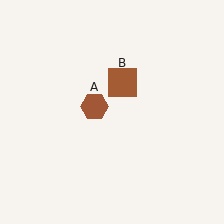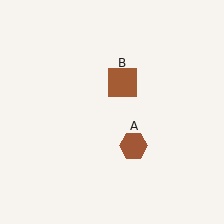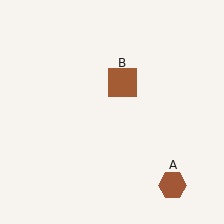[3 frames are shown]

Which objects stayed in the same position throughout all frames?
Brown square (object B) remained stationary.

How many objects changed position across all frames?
1 object changed position: brown hexagon (object A).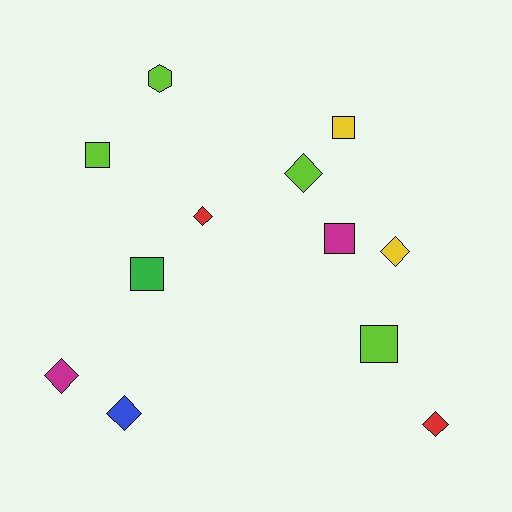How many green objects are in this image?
There is 1 green object.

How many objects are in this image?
There are 12 objects.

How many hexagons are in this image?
There is 1 hexagon.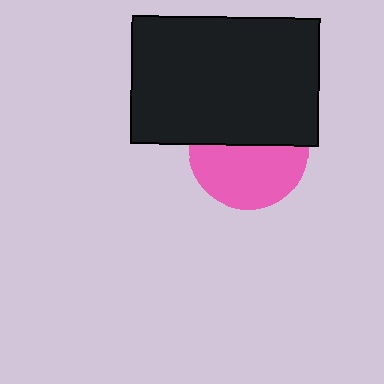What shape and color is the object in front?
The object in front is a black rectangle.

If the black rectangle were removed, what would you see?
You would see the complete pink circle.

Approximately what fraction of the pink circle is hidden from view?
Roughly 47% of the pink circle is hidden behind the black rectangle.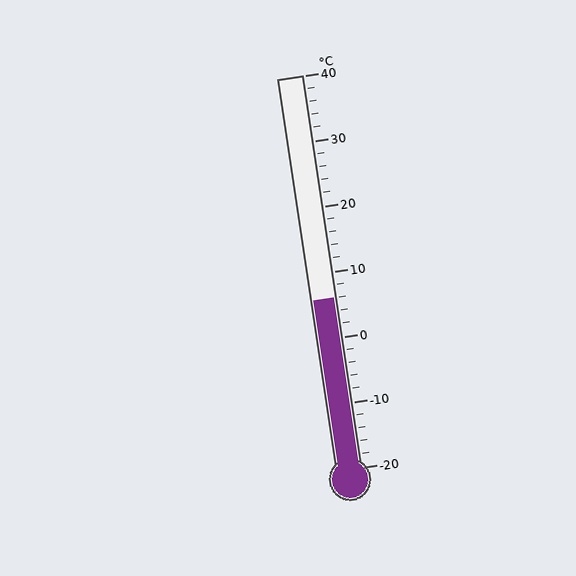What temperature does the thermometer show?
The thermometer shows approximately 6°C.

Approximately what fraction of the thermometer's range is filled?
The thermometer is filled to approximately 45% of its range.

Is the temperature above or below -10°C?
The temperature is above -10°C.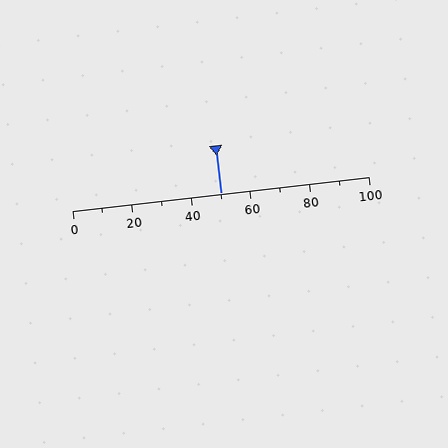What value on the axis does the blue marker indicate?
The marker indicates approximately 50.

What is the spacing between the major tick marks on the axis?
The major ticks are spaced 20 apart.